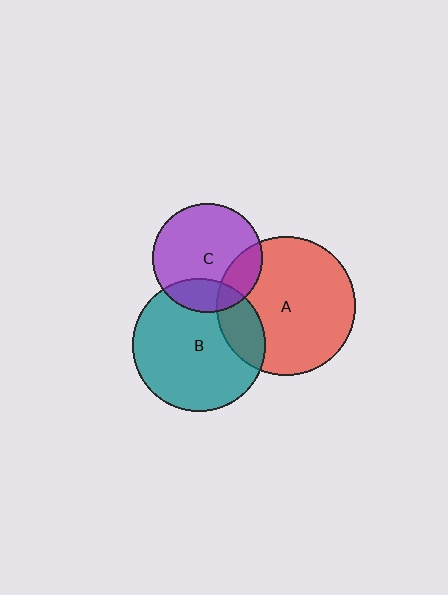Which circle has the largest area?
Circle A (red).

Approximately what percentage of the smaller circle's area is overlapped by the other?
Approximately 20%.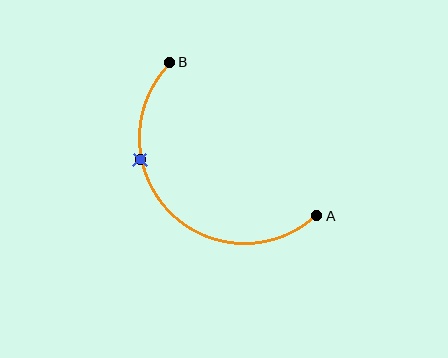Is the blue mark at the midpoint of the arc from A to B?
No. The blue mark lies on the arc but is closer to endpoint B. The arc midpoint would be at the point on the curve equidistant along the arc from both A and B.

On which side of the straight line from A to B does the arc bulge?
The arc bulges below and to the left of the straight line connecting A and B.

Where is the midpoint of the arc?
The arc midpoint is the point on the curve farthest from the straight line joining A and B. It sits below and to the left of that line.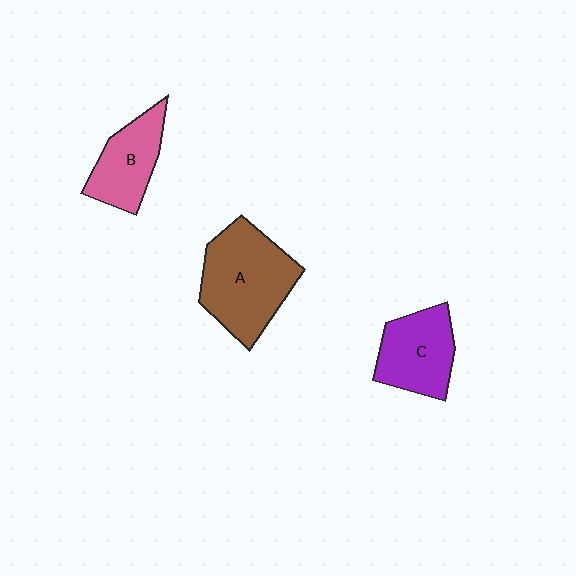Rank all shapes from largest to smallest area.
From largest to smallest: A (brown), C (purple), B (pink).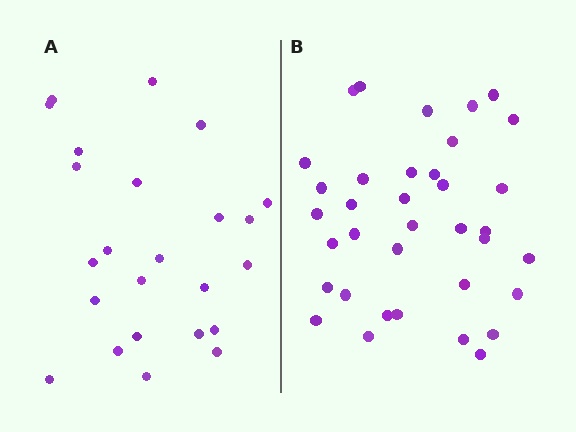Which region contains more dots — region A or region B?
Region B (the right region) has more dots.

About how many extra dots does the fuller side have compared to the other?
Region B has roughly 12 or so more dots than region A.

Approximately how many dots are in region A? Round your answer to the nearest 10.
About 20 dots. (The exact count is 24, which rounds to 20.)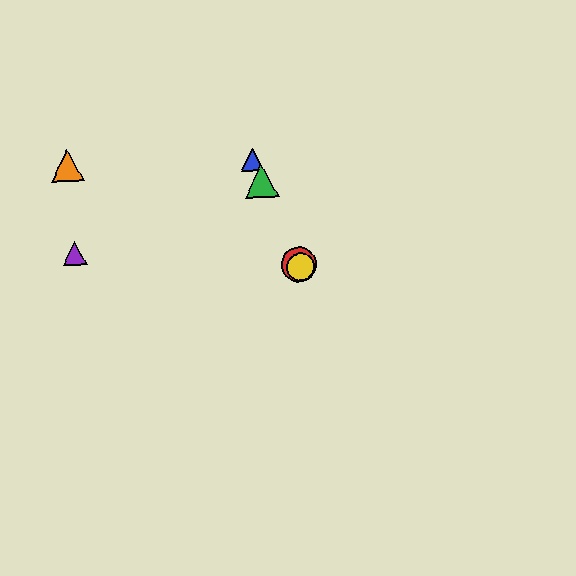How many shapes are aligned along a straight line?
4 shapes (the red circle, the blue triangle, the green triangle, the yellow circle) are aligned along a straight line.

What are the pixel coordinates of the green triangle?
The green triangle is at (261, 180).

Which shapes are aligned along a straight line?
The red circle, the blue triangle, the green triangle, the yellow circle are aligned along a straight line.